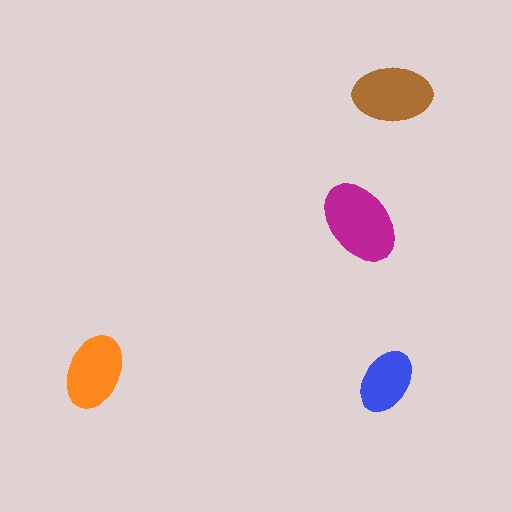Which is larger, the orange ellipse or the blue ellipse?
The orange one.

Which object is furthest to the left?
The orange ellipse is leftmost.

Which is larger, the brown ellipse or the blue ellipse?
The brown one.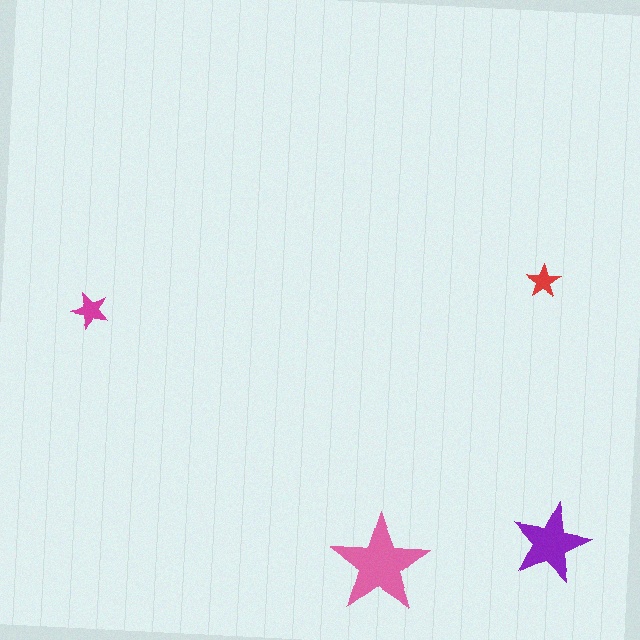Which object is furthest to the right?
The purple star is rightmost.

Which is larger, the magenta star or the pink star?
The pink one.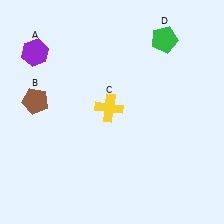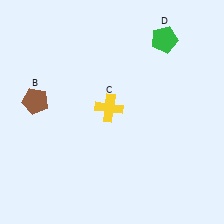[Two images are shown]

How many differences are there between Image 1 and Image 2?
There is 1 difference between the two images.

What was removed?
The purple hexagon (A) was removed in Image 2.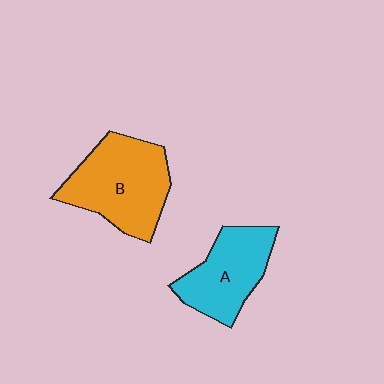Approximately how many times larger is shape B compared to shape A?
Approximately 1.3 times.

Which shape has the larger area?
Shape B (orange).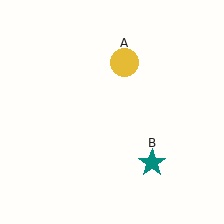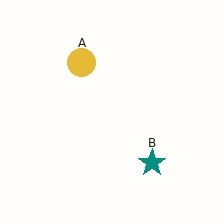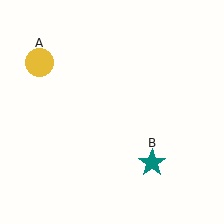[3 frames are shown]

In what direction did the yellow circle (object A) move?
The yellow circle (object A) moved left.